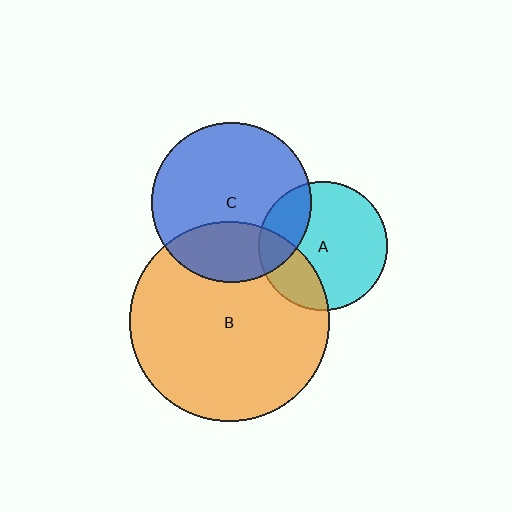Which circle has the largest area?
Circle B (orange).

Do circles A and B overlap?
Yes.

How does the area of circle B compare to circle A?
Approximately 2.4 times.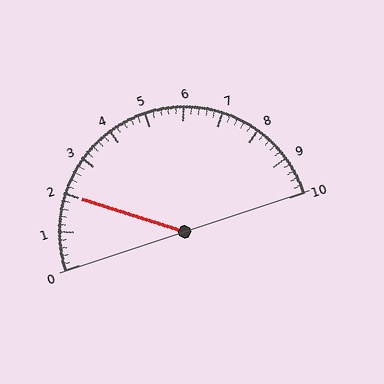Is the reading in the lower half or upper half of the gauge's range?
The reading is in the lower half of the range (0 to 10).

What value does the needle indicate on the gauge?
The needle indicates approximately 2.0.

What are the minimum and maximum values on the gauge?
The gauge ranges from 0 to 10.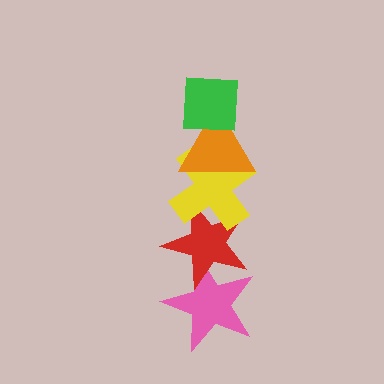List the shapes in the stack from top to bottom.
From top to bottom: the green square, the orange triangle, the yellow cross, the red star, the pink star.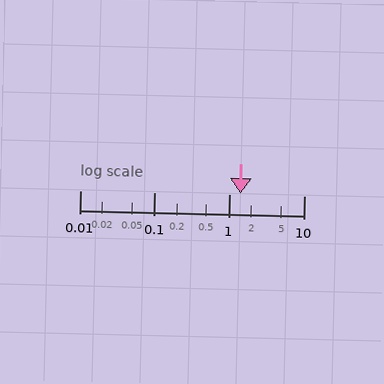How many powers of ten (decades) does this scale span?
The scale spans 3 decades, from 0.01 to 10.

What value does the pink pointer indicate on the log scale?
The pointer indicates approximately 1.4.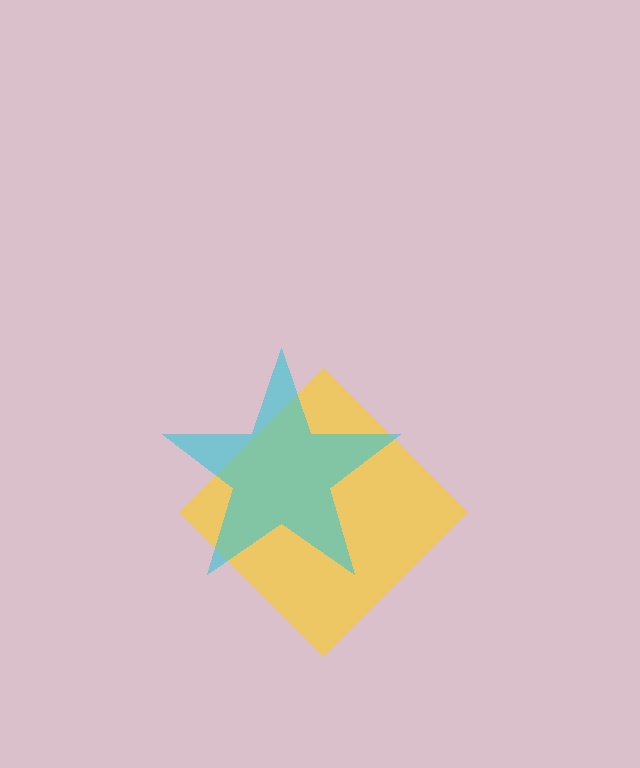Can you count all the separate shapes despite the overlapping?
Yes, there are 2 separate shapes.